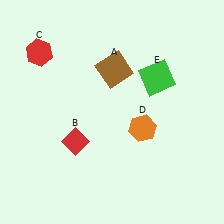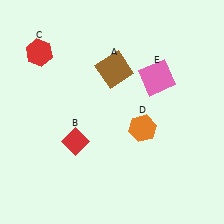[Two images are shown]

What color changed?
The square (E) changed from green in Image 1 to pink in Image 2.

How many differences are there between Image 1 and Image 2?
There is 1 difference between the two images.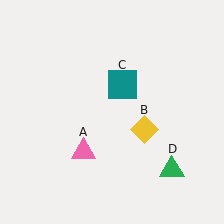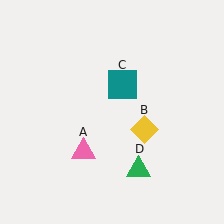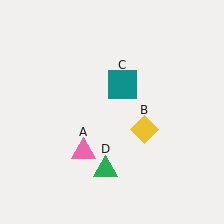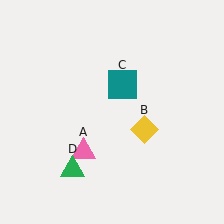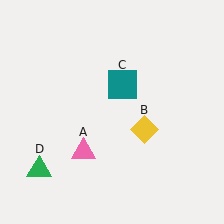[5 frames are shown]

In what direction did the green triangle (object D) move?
The green triangle (object D) moved left.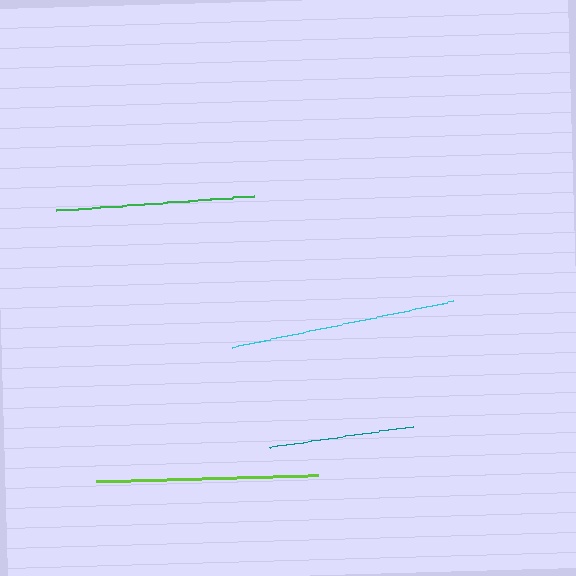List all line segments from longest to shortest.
From longest to shortest: cyan, lime, green, teal.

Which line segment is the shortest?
The teal line is the shortest at approximately 145 pixels.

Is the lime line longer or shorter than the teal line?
The lime line is longer than the teal line.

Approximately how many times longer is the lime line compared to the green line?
The lime line is approximately 1.1 times the length of the green line.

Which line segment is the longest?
The cyan line is the longest at approximately 226 pixels.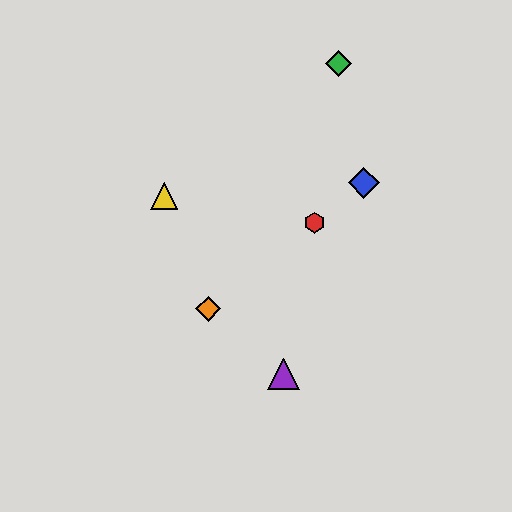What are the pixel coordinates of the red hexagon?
The red hexagon is at (314, 223).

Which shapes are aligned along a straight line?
The red hexagon, the blue diamond, the orange diamond are aligned along a straight line.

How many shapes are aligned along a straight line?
3 shapes (the red hexagon, the blue diamond, the orange diamond) are aligned along a straight line.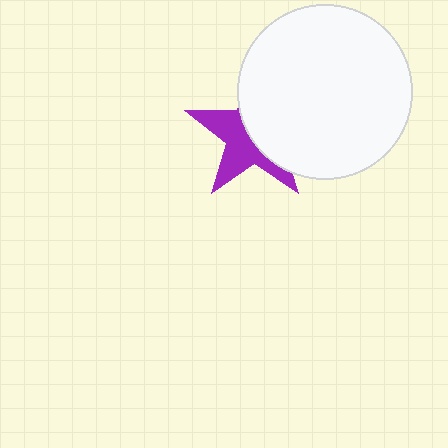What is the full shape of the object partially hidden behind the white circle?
The partially hidden object is a purple star.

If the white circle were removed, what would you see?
You would see the complete purple star.